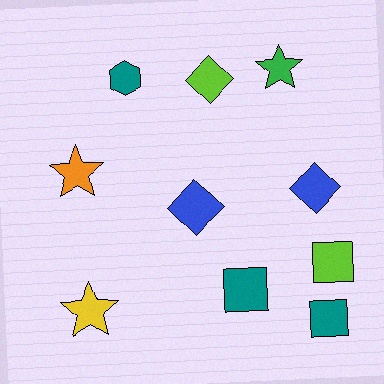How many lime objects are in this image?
There are 2 lime objects.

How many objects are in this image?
There are 10 objects.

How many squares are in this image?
There are 3 squares.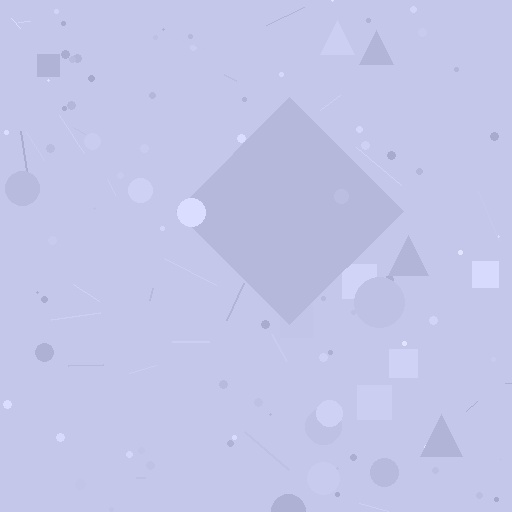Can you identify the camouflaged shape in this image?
The camouflaged shape is a diamond.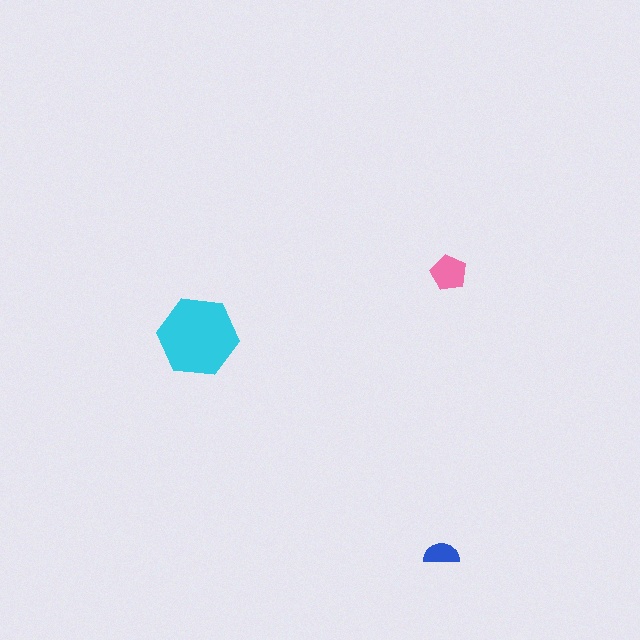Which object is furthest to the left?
The cyan hexagon is leftmost.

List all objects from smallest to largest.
The blue semicircle, the pink pentagon, the cyan hexagon.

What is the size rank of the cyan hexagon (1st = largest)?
1st.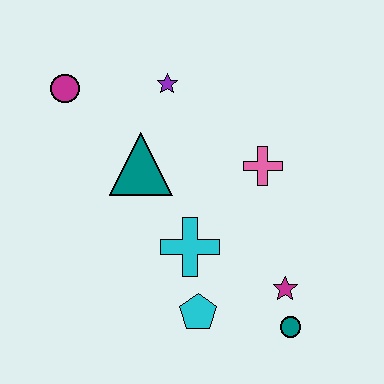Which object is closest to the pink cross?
The cyan cross is closest to the pink cross.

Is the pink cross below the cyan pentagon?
No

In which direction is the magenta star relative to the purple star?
The magenta star is below the purple star.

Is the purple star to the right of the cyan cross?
No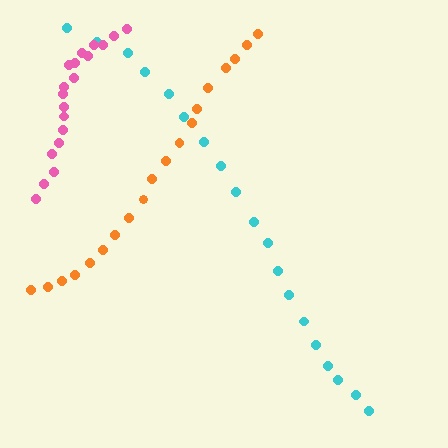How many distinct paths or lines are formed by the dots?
There are 3 distinct paths.